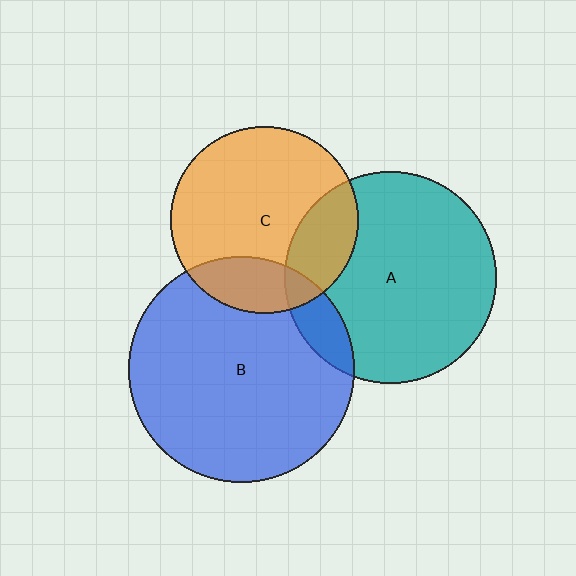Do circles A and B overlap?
Yes.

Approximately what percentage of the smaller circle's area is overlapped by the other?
Approximately 10%.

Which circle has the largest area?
Circle B (blue).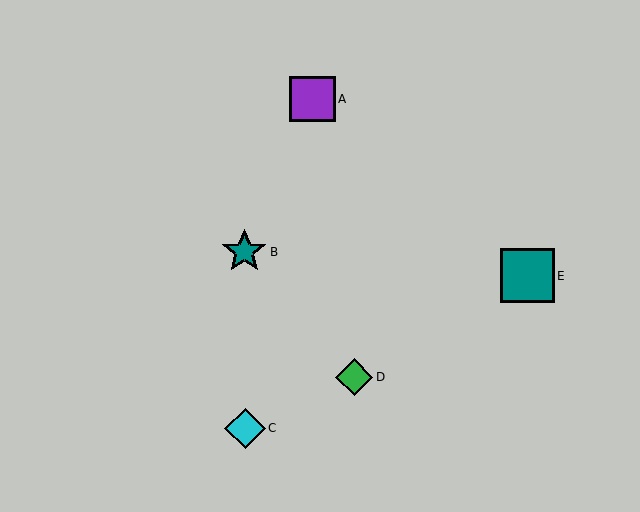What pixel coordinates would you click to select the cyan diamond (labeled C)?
Click at (245, 428) to select the cyan diamond C.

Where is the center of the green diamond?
The center of the green diamond is at (354, 377).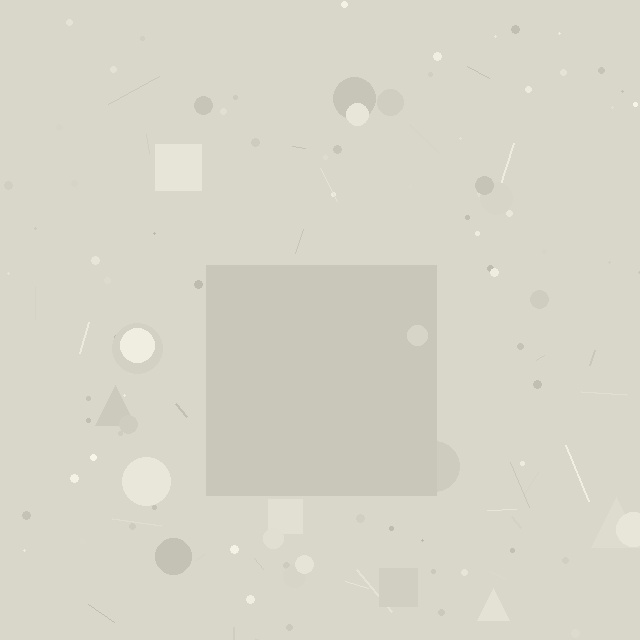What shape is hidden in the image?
A square is hidden in the image.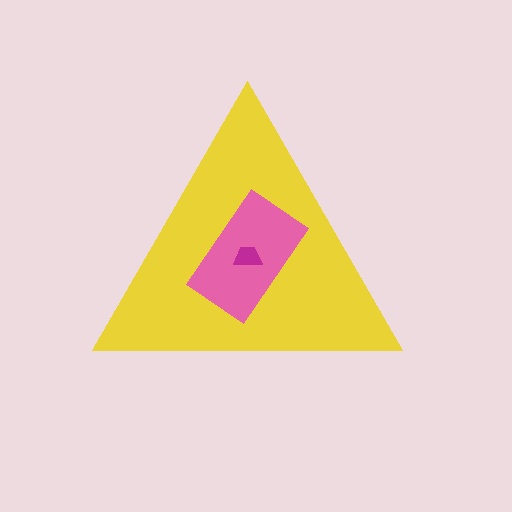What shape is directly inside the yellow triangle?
The pink rectangle.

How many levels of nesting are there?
3.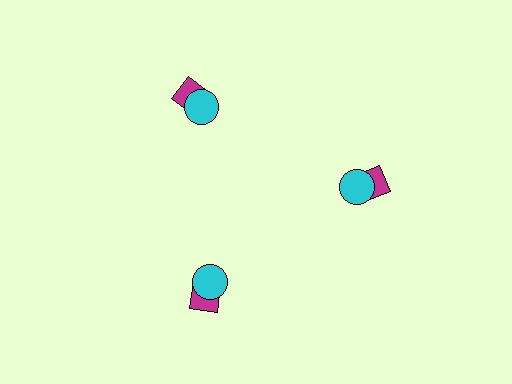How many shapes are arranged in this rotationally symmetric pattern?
There are 6 shapes, arranged in 3 groups of 2.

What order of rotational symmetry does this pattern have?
This pattern has 3-fold rotational symmetry.